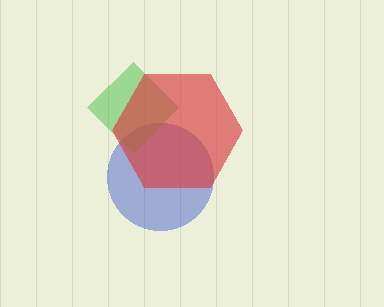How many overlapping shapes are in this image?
There are 3 overlapping shapes in the image.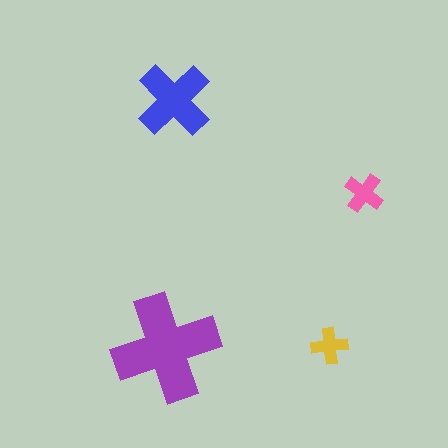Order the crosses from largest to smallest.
the purple one, the blue one, the pink one, the yellow one.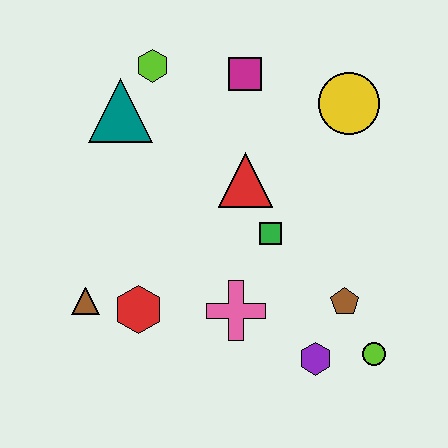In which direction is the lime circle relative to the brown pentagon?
The lime circle is below the brown pentagon.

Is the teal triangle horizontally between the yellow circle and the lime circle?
No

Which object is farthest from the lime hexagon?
The lime circle is farthest from the lime hexagon.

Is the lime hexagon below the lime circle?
No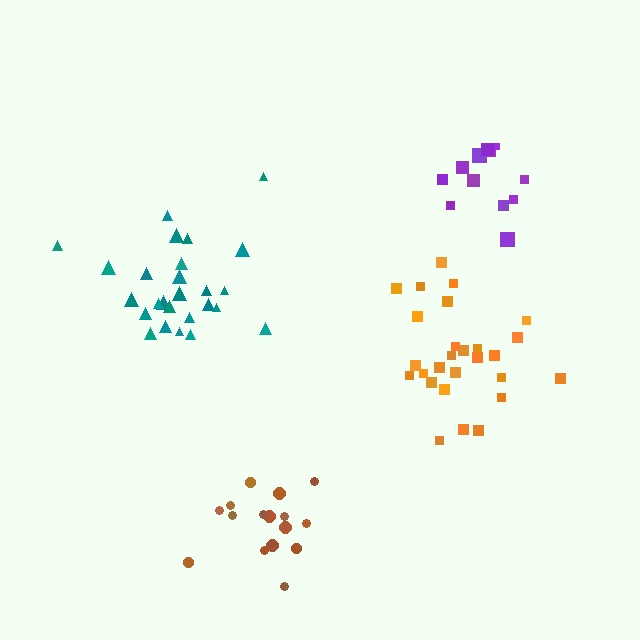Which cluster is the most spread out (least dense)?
Brown.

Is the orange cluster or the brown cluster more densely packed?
Orange.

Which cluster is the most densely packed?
Orange.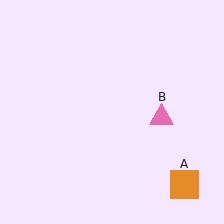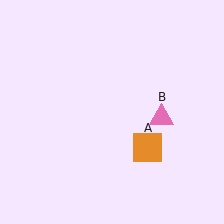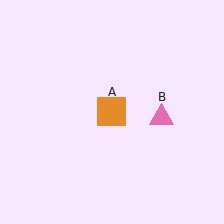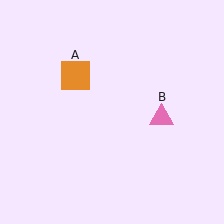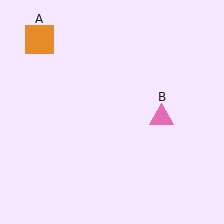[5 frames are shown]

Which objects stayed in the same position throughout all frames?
Pink triangle (object B) remained stationary.